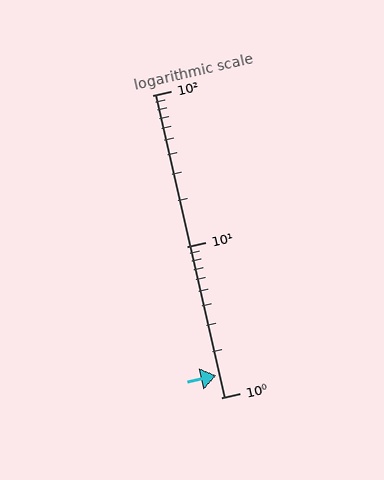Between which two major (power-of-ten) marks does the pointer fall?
The pointer is between 1 and 10.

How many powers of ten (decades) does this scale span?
The scale spans 2 decades, from 1 to 100.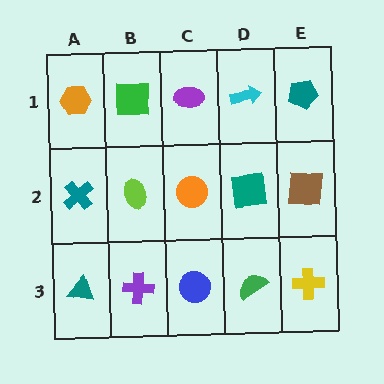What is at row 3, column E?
A yellow cross.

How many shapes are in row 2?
5 shapes.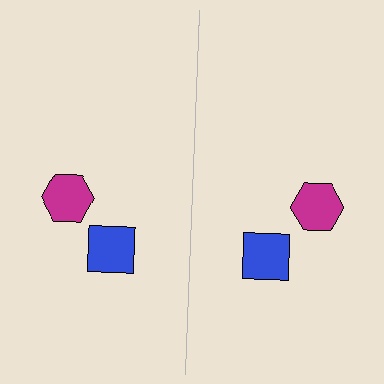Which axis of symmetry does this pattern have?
The pattern has a vertical axis of symmetry running through the center of the image.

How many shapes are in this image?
There are 4 shapes in this image.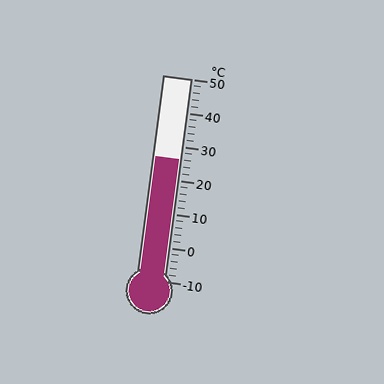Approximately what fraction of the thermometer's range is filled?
The thermometer is filled to approximately 60% of its range.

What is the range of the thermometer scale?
The thermometer scale ranges from -10°C to 50°C.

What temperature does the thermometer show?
The thermometer shows approximately 26°C.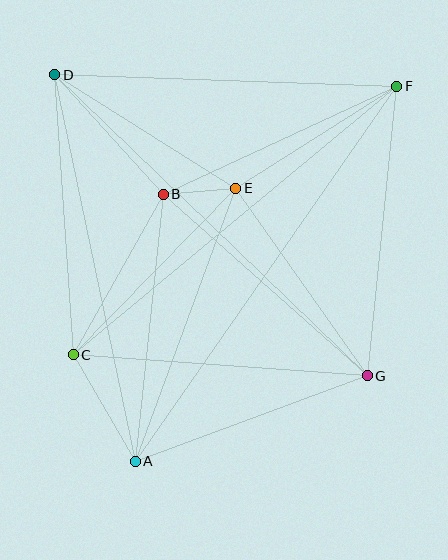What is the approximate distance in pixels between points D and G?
The distance between D and G is approximately 434 pixels.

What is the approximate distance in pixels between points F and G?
The distance between F and G is approximately 291 pixels.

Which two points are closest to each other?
Points B and E are closest to each other.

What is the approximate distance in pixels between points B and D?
The distance between B and D is approximately 161 pixels.